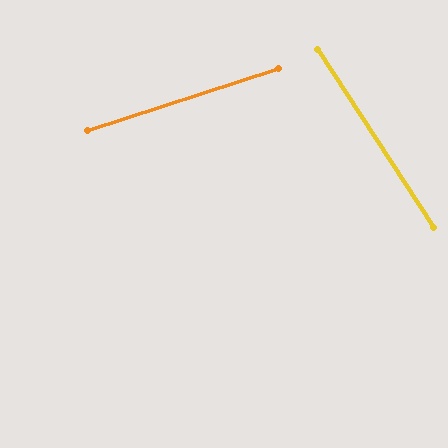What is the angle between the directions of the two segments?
Approximately 75 degrees.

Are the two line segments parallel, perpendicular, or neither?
Neither parallel nor perpendicular — they differ by about 75°.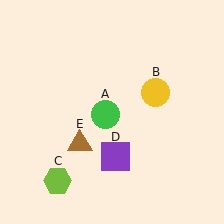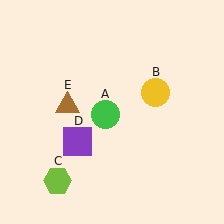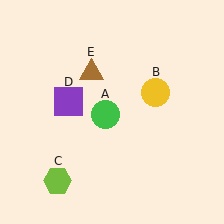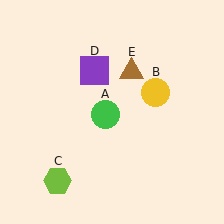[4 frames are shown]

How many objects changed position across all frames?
2 objects changed position: purple square (object D), brown triangle (object E).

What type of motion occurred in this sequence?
The purple square (object D), brown triangle (object E) rotated clockwise around the center of the scene.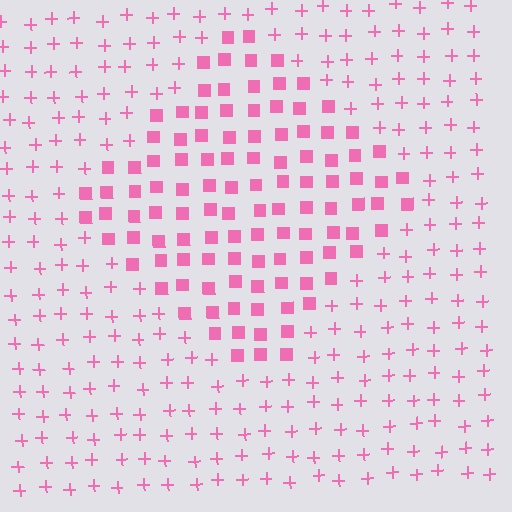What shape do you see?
I see a diamond.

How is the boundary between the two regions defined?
The boundary is defined by a change in element shape: squares inside vs. plus signs outside. All elements share the same color and spacing.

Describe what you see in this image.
The image is filled with small pink elements arranged in a uniform grid. A diamond-shaped region contains squares, while the surrounding area contains plus signs. The boundary is defined purely by the change in element shape.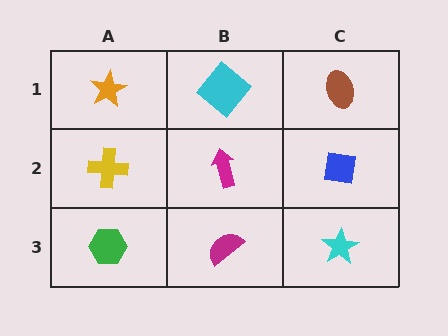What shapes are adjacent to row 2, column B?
A cyan diamond (row 1, column B), a magenta semicircle (row 3, column B), a yellow cross (row 2, column A), a blue square (row 2, column C).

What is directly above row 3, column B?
A magenta arrow.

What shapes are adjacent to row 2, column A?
An orange star (row 1, column A), a green hexagon (row 3, column A), a magenta arrow (row 2, column B).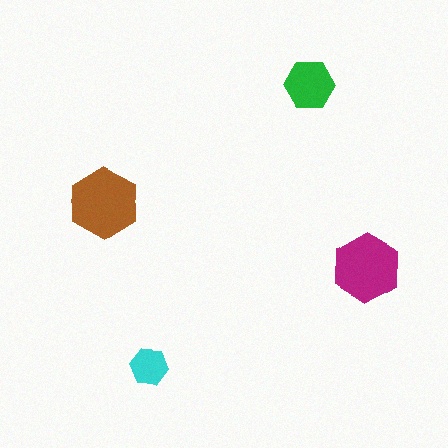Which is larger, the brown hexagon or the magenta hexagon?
The brown one.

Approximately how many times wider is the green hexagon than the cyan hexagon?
About 1.5 times wider.